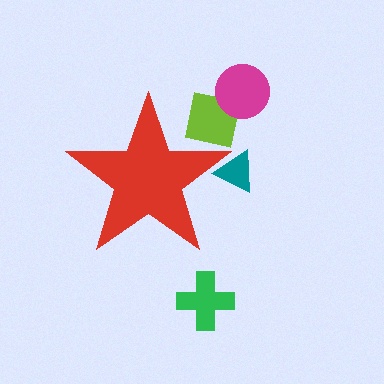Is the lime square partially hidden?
Yes, the lime square is partially hidden behind the red star.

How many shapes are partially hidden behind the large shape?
2 shapes are partially hidden.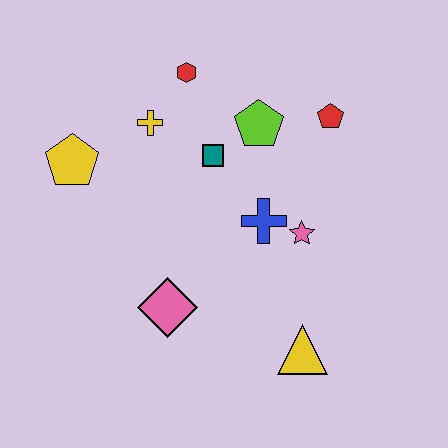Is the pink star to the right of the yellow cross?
Yes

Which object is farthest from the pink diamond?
The red pentagon is farthest from the pink diamond.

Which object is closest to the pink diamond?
The blue cross is closest to the pink diamond.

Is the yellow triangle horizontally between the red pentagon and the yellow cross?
Yes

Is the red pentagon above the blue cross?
Yes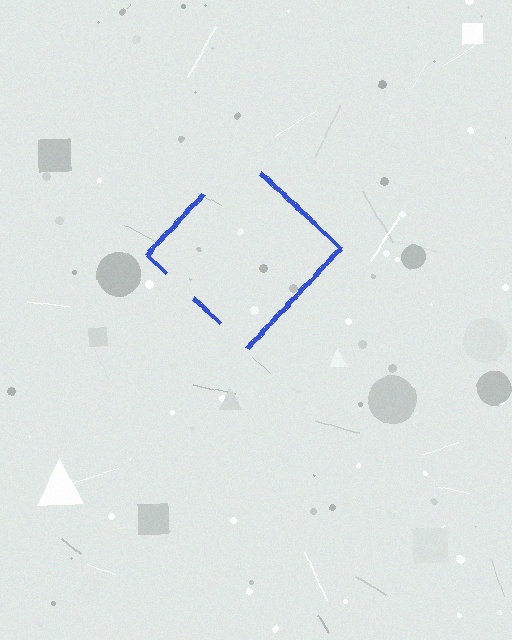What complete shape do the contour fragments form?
The contour fragments form a diamond.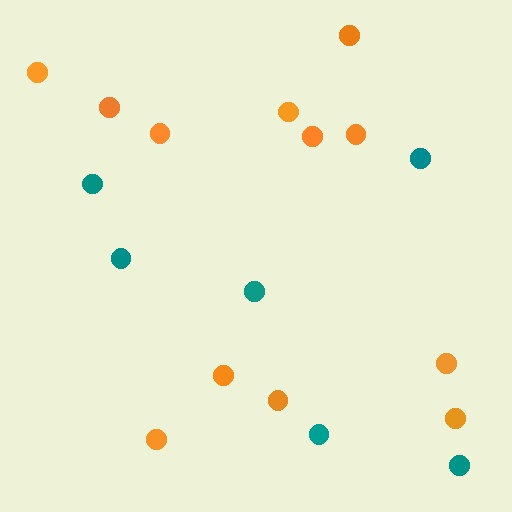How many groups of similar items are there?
There are 2 groups: one group of orange circles (12) and one group of teal circles (6).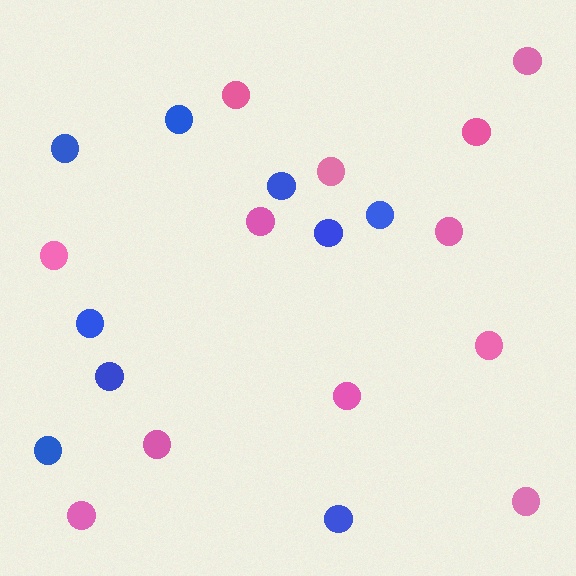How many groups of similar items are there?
There are 2 groups: one group of pink circles (12) and one group of blue circles (9).